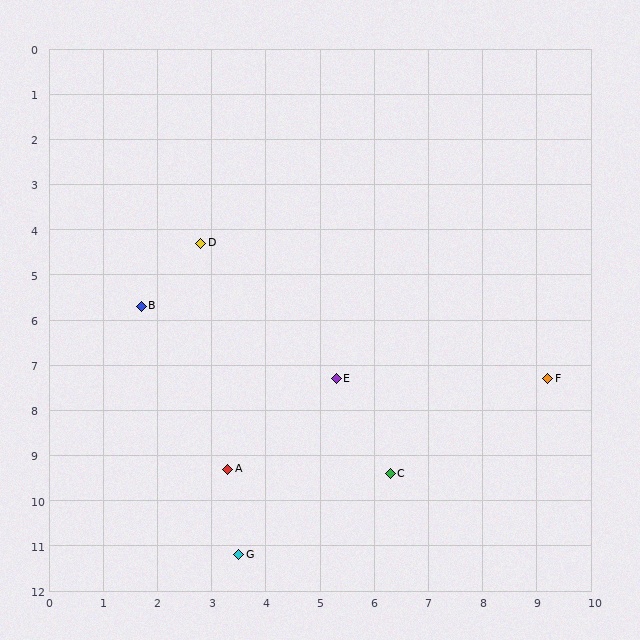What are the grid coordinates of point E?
Point E is at approximately (5.3, 7.3).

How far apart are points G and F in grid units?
Points G and F are about 6.9 grid units apart.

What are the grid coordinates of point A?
Point A is at approximately (3.3, 9.3).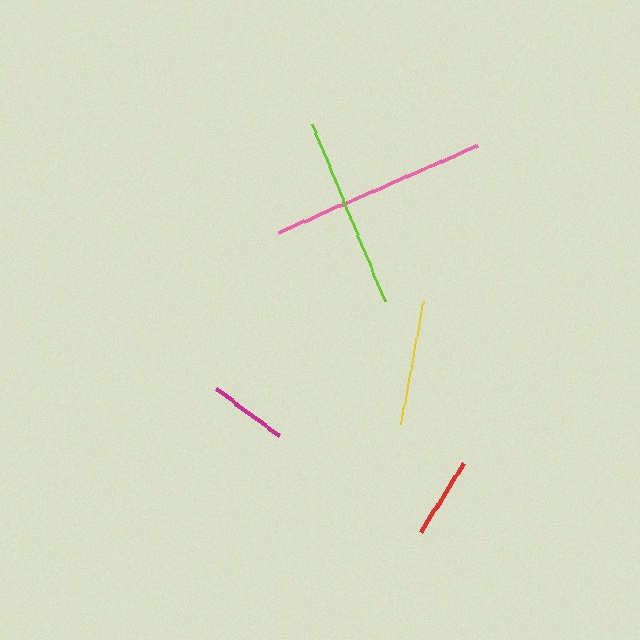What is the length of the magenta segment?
The magenta segment is approximately 78 pixels long.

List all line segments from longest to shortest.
From longest to shortest: pink, lime, yellow, red, magenta.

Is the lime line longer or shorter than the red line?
The lime line is longer than the red line.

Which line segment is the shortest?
The magenta line is the shortest at approximately 78 pixels.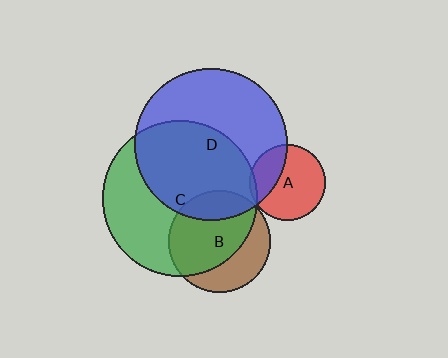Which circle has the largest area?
Circle C (green).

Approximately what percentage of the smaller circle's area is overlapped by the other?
Approximately 5%.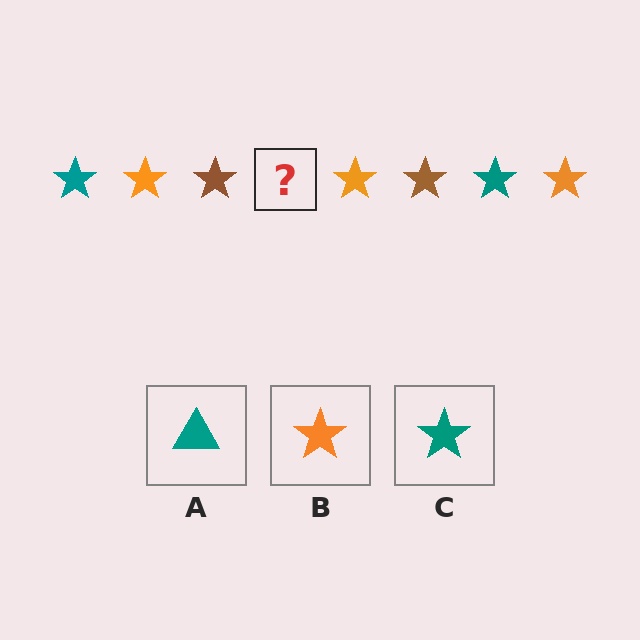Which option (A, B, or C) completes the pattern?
C.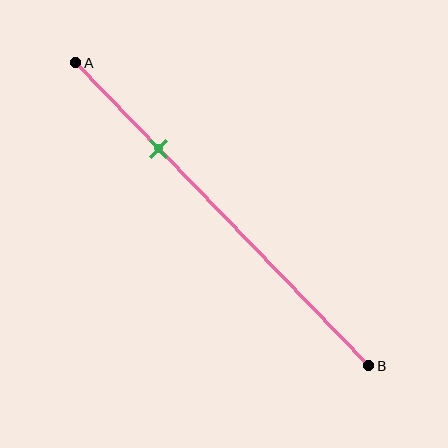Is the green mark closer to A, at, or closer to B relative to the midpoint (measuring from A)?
The green mark is closer to point A than the midpoint of segment AB.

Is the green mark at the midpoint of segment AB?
No, the mark is at about 30% from A, not at the 50% midpoint.